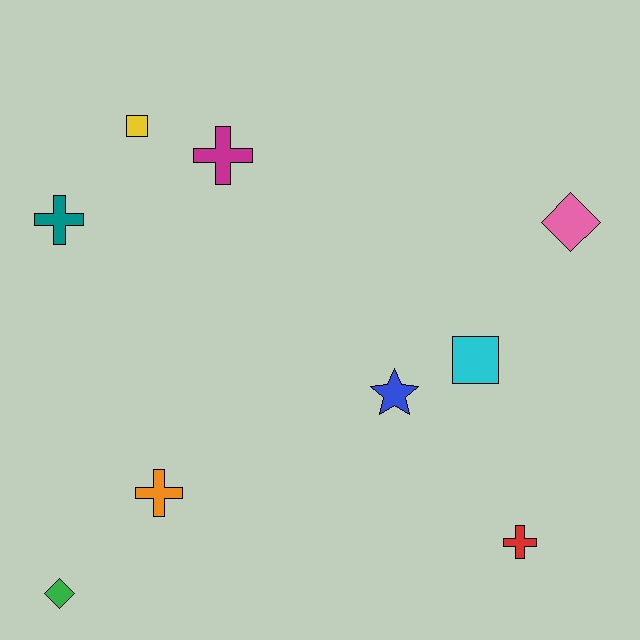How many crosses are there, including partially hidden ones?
There are 4 crosses.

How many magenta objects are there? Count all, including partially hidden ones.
There is 1 magenta object.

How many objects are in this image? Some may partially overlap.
There are 9 objects.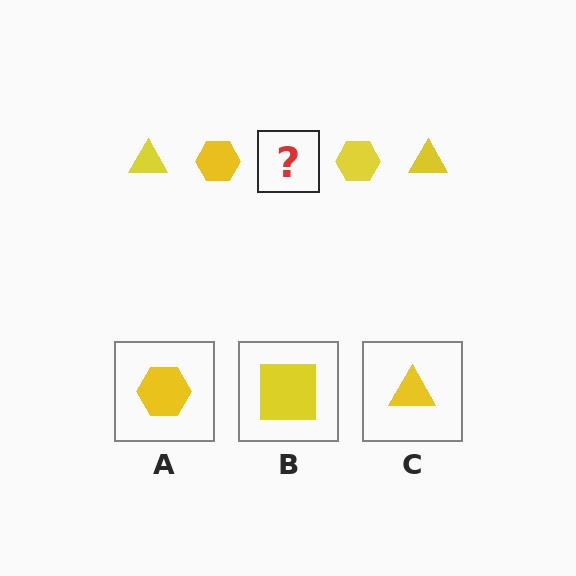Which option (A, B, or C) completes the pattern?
C.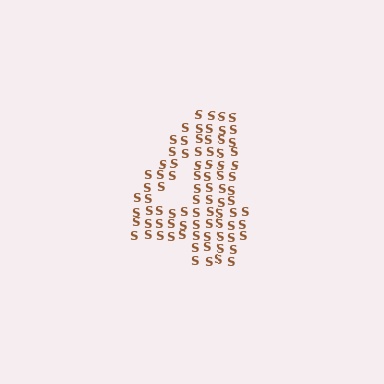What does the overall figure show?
The overall figure shows the digit 4.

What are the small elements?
The small elements are letter S's.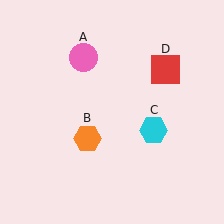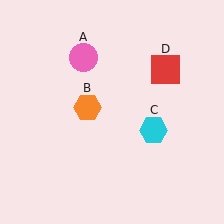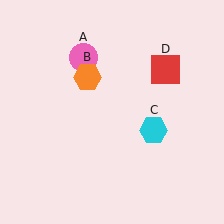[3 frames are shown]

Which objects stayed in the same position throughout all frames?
Pink circle (object A) and cyan hexagon (object C) and red square (object D) remained stationary.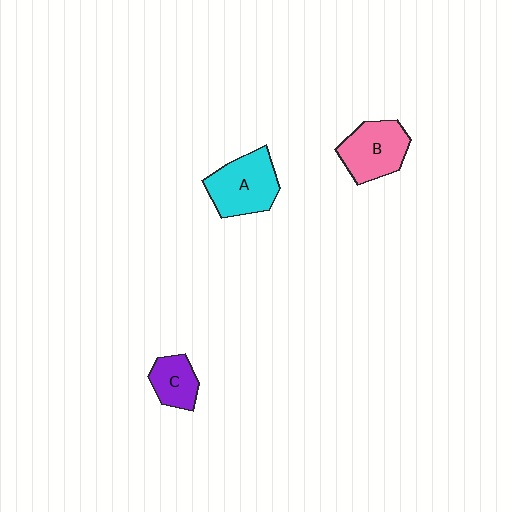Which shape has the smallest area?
Shape C (purple).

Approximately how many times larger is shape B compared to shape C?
Approximately 1.6 times.